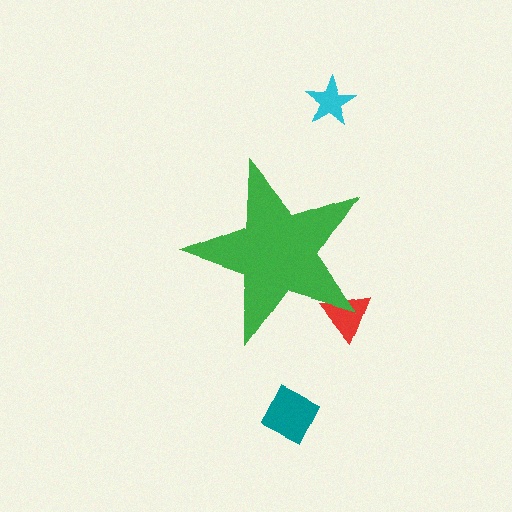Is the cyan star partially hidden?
No, the cyan star is fully visible.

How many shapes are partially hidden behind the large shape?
1 shape is partially hidden.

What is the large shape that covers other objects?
A green star.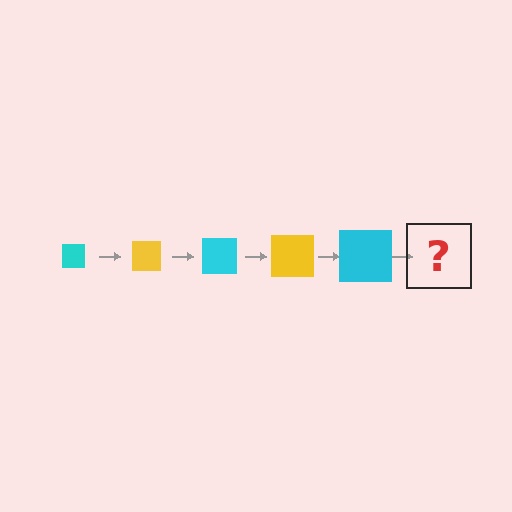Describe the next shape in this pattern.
It should be a yellow square, larger than the previous one.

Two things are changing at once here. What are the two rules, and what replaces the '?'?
The two rules are that the square grows larger each step and the color cycles through cyan and yellow. The '?' should be a yellow square, larger than the previous one.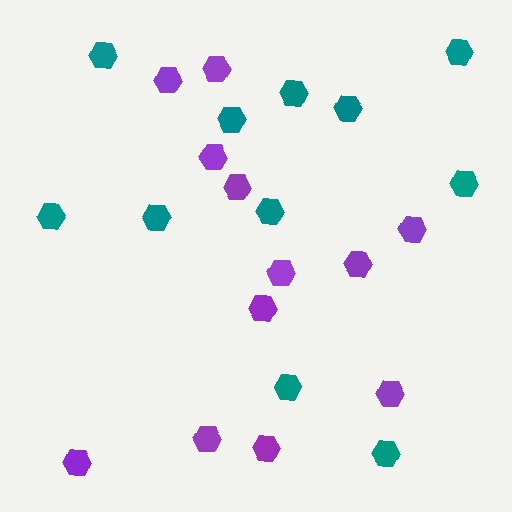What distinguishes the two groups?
There are 2 groups: one group of teal hexagons (11) and one group of purple hexagons (12).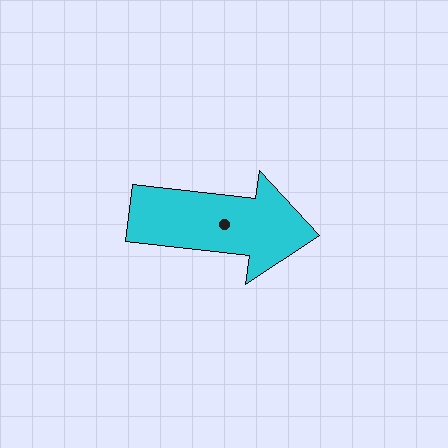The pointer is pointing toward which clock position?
Roughly 3 o'clock.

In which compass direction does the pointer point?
East.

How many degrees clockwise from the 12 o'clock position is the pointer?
Approximately 97 degrees.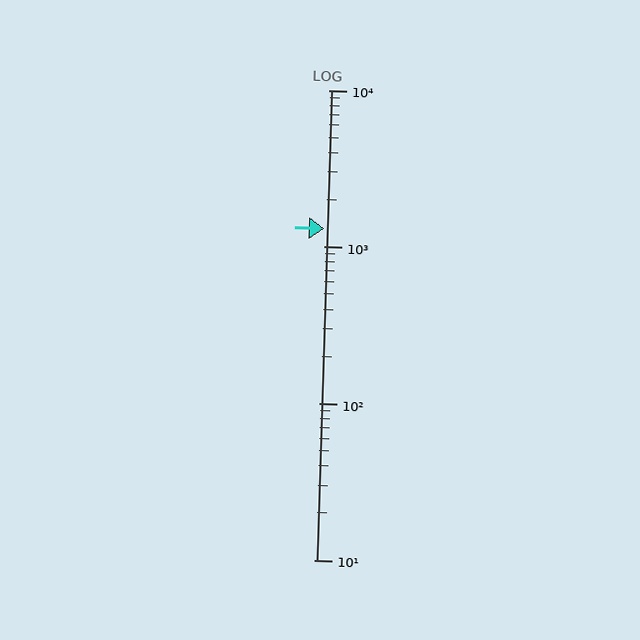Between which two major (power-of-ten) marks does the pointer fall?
The pointer is between 1000 and 10000.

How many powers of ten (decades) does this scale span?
The scale spans 3 decades, from 10 to 10000.